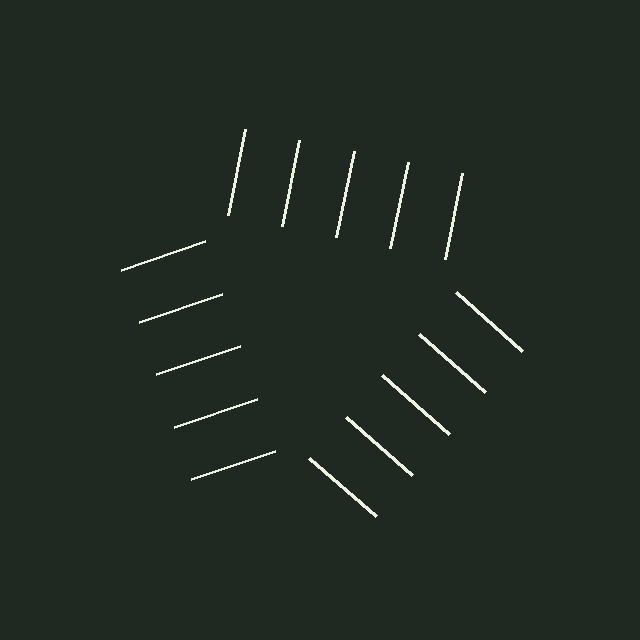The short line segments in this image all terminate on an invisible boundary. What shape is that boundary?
An illusory triangle — the line segments terminate on its edges but no continuous stroke is drawn.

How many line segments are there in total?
15 — 5 along each of the 3 edges.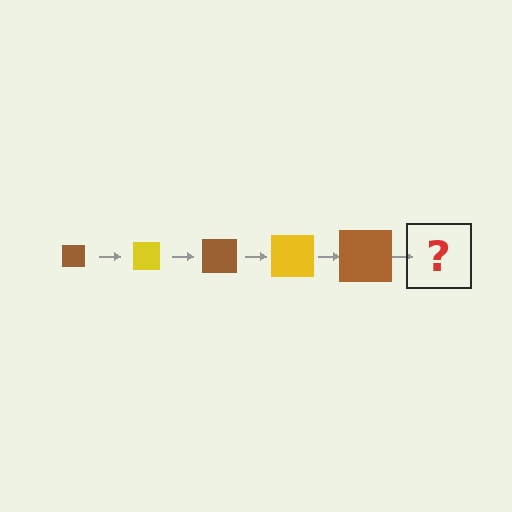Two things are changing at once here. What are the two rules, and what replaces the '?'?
The two rules are that the square grows larger each step and the color cycles through brown and yellow. The '?' should be a yellow square, larger than the previous one.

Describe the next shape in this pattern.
It should be a yellow square, larger than the previous one.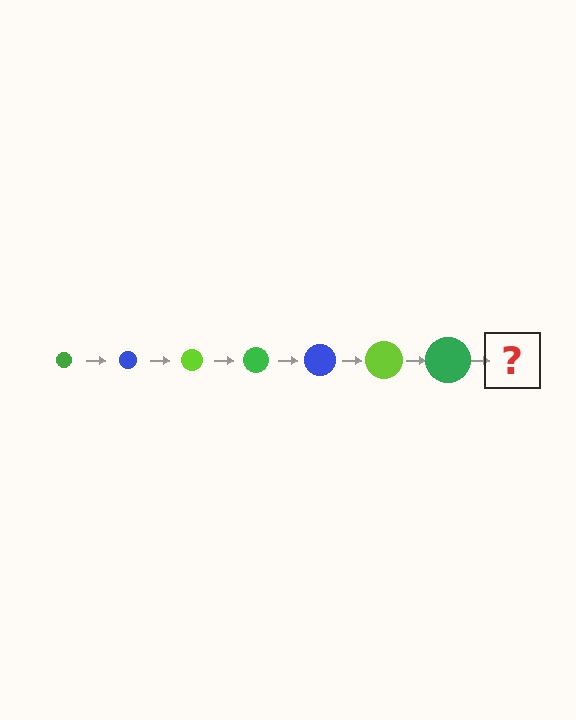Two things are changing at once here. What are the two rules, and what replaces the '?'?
The two rules are that the circle grows larger each step and the color cycles through green, blue, and lime. The '?' should be a blue circle, larger than the previous one.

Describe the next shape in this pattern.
It should be a blue circle, larger than the previous one.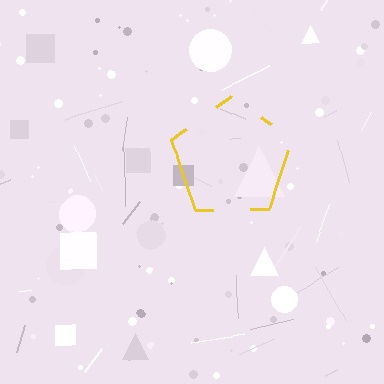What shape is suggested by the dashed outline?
The dashed outline suggests a pentagon.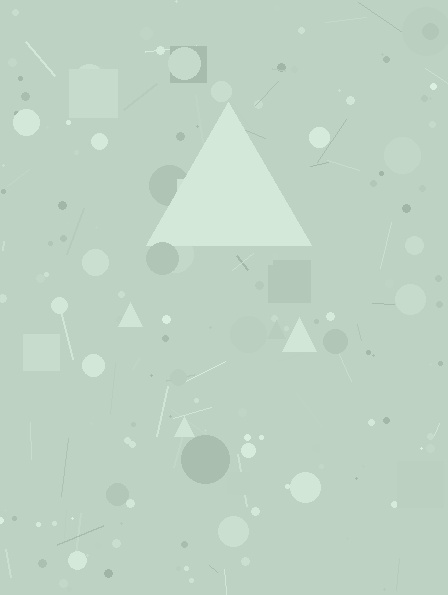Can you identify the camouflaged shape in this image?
The camouflaged shape is a triangle.